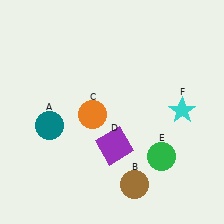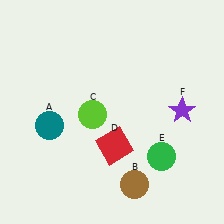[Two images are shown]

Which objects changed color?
C changed from orange to lime. D changed from purple to red. F changed from cyan to purple.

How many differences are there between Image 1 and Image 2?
There are 3 differences between the two images.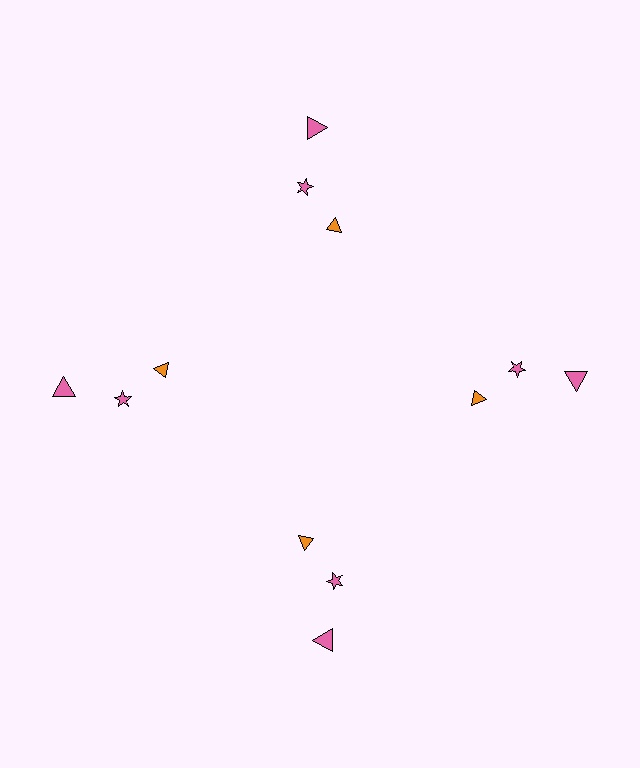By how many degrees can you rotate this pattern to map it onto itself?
The pattern maps onto itself every 90 degrees of rotation.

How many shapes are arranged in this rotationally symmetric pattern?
There are 12 shapes, arranged in 4 groups of 3.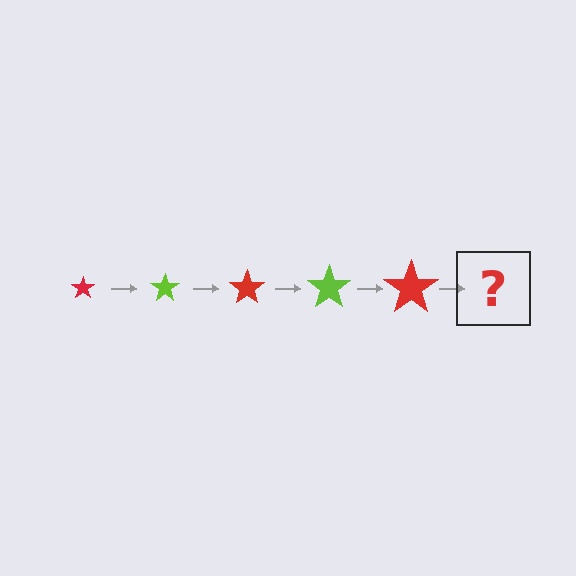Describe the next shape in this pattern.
It should be a lime star, larger than the previous one.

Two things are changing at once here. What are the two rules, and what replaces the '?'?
The two rules are that the star grows larger each step and the color cycles through red and lime. The '?' should be a lime star, larger than the previous one.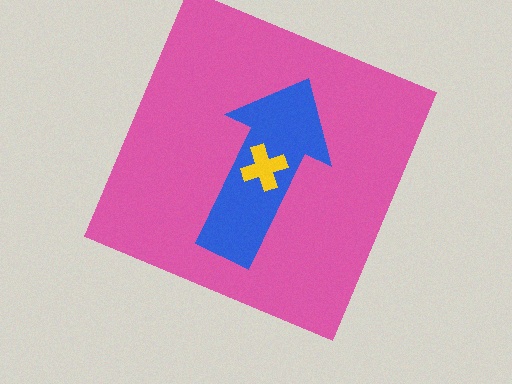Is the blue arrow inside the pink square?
Yes.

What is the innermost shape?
The yellow cross.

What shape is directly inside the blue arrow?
The yellow cross.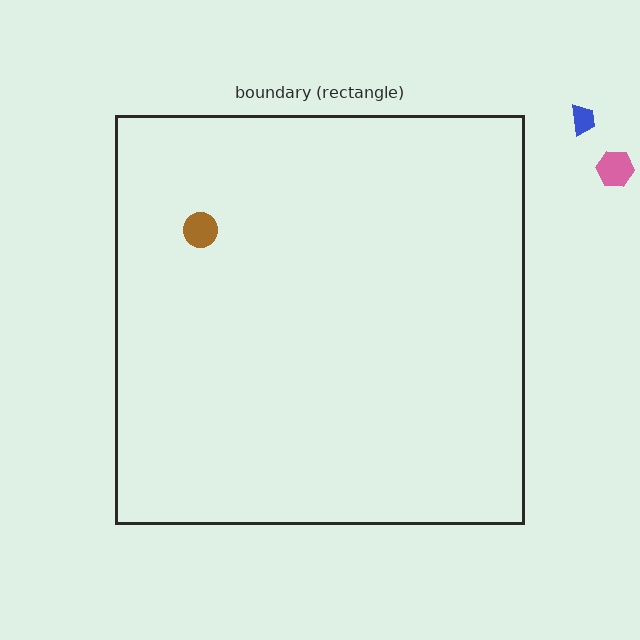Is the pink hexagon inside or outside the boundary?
Outside.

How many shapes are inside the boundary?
1 inside, 2 outside.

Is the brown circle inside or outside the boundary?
Inside.